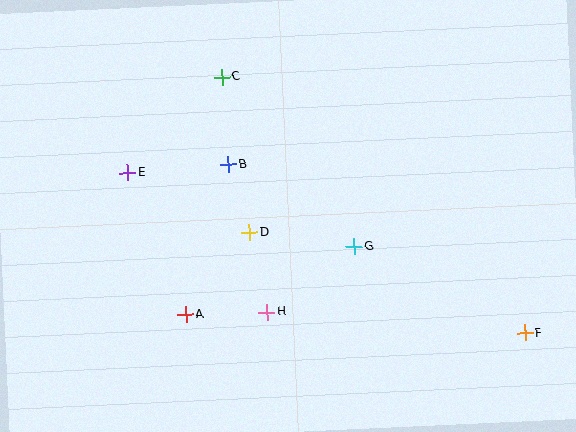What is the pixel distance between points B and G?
The distance between B and G is 150 pixels.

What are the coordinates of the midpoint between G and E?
The midpoint between G and E is at (241, 210).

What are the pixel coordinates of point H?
Point H is at (267, 312).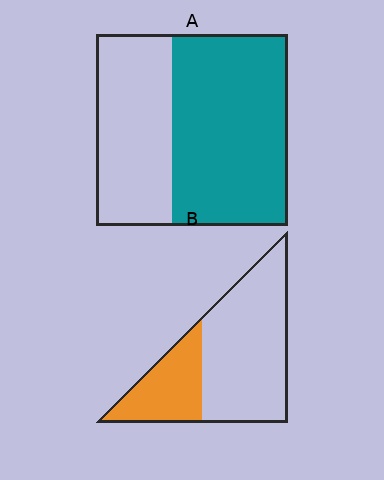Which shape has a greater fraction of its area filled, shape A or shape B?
Shape A.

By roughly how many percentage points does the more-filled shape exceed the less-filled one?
By roughly 30 percentage points (A over B).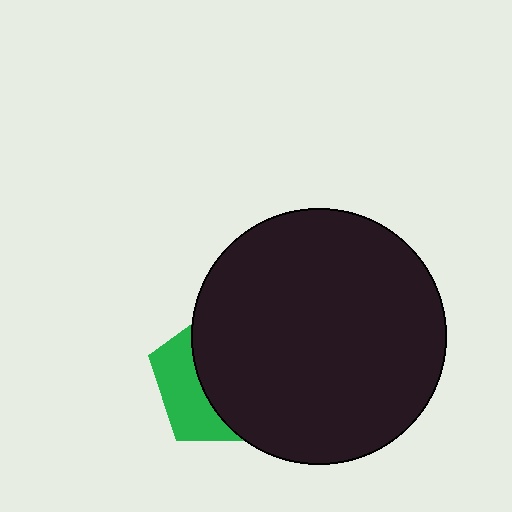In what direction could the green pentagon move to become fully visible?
The green pentagon could move left. That would shift it out from behind the black circle entirely.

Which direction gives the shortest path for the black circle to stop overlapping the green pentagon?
Moving right gives the shortest separation.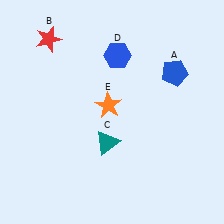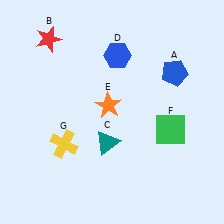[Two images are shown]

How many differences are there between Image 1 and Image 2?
There are 2 differences between the two images.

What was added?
A green square (F), a yellow cross (G) were added in Image 2.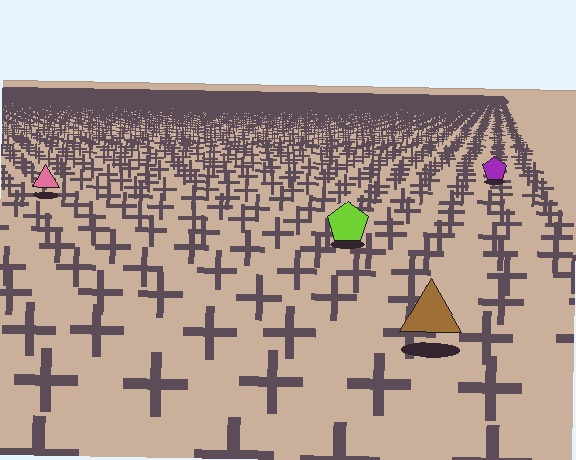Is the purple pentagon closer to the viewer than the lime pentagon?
No. The lime pentagon is closer — you can tell from the texture gradient: the ground texture is coarser near it.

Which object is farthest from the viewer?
The purple pentagon is farthest from the viewer. It appears smaller and the ground texture around it is denser.